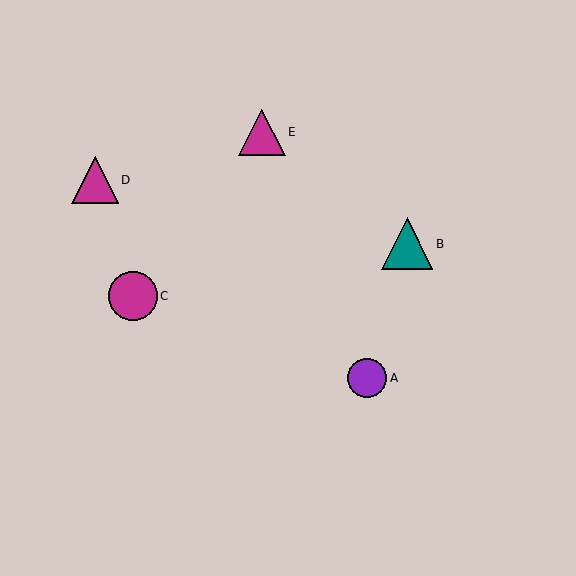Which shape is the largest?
The teal triangle (labeled B) is the largest.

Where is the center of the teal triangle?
The center of the teal triangle is at (407, 244).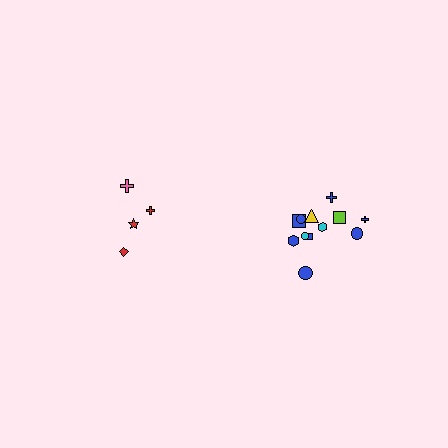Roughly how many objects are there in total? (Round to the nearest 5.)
Roughly 15 objects in total.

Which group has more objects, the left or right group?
The right group.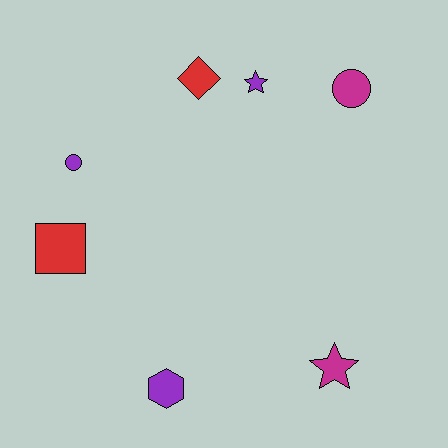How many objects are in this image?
There are 7 objects.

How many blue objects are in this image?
There are no blue objects.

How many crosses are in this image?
There are no crosses.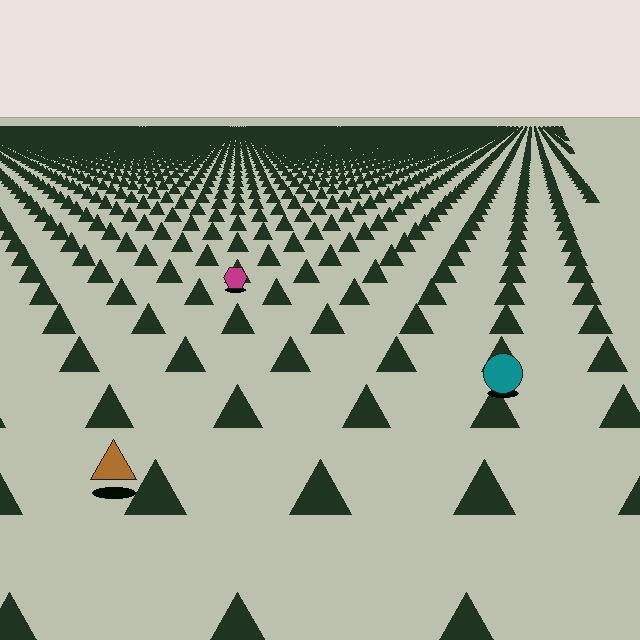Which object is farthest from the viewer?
The magenta hexagon is farthest from the viewer. It appears smaller and the ground texture around it is denser.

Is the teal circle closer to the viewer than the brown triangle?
No. The brown triangle is closer — you can tell from the texture gradient: the ground texture is coarser near it.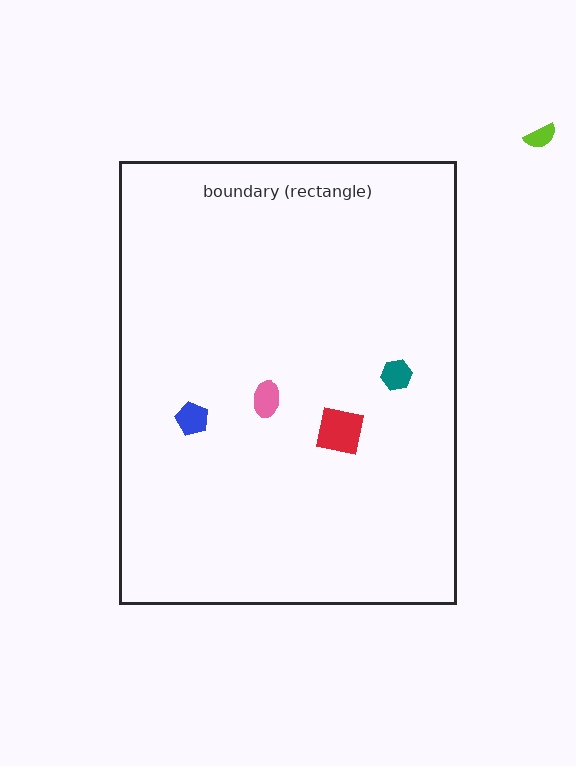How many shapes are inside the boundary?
4 inside, 1 outside.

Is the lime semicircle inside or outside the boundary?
Outside.